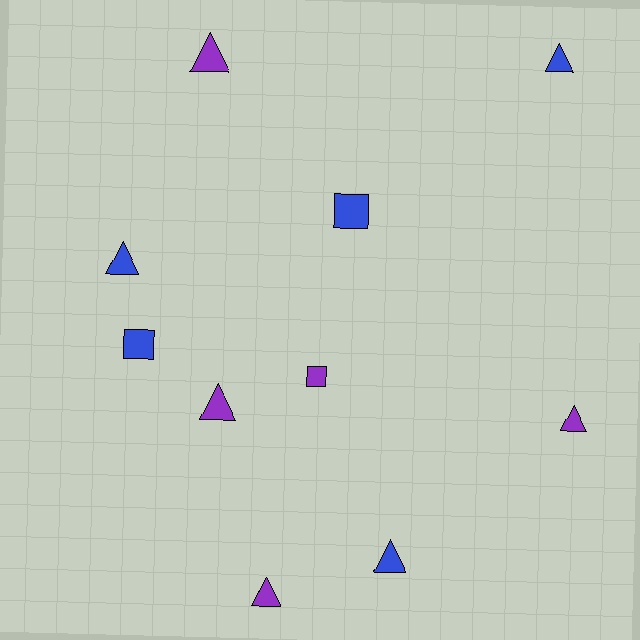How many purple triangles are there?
There are 4 purple triangles.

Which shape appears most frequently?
Triangle, with 7 objects.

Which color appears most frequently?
Purple, with 5 objects.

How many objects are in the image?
There are 10 objects.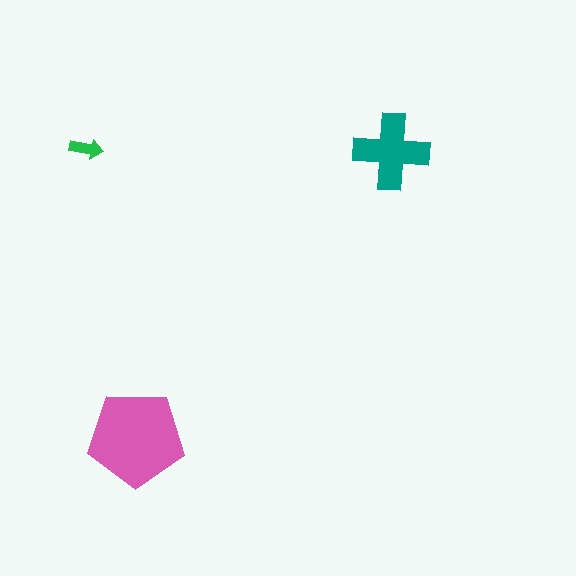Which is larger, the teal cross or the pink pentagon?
The pink pentagon.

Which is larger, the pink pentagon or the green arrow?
The pink pentagon.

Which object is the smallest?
The green arrow.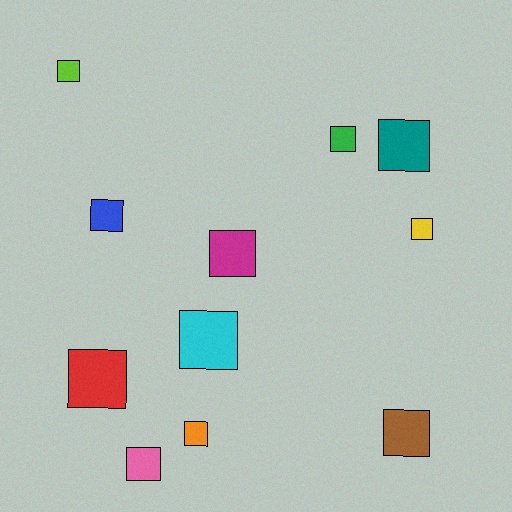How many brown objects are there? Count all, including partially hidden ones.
There is 1 brown object.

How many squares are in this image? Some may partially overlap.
There are 11 squares.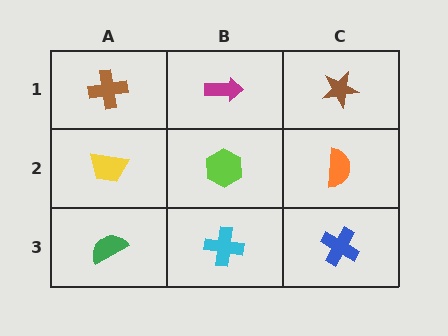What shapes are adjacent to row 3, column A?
A yellow trapezoid (row 2, column A), a cyan cross (row 3, column B).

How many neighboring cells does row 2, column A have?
3.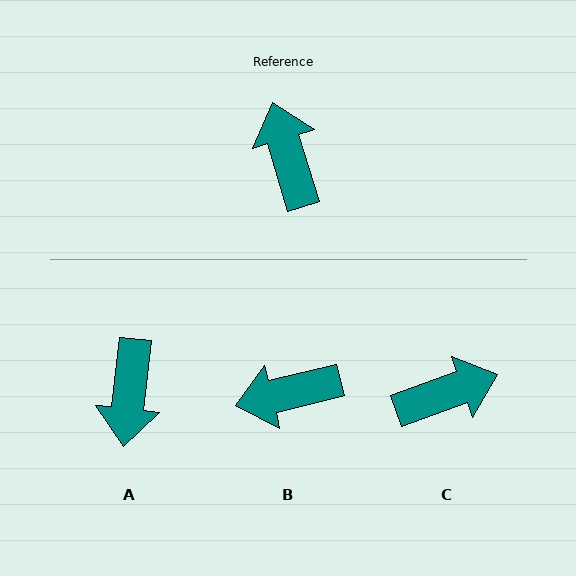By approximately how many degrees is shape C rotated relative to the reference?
Approximately 87 degrees clockwise.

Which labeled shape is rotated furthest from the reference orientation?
A, about 157 degrees away.